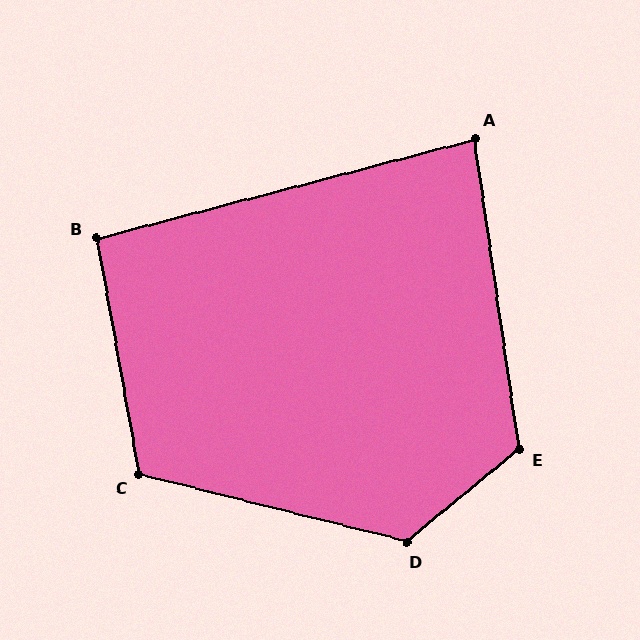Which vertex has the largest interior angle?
D, at approximately 127 degrees.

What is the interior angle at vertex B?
Approximately 95 degrees (approximately right).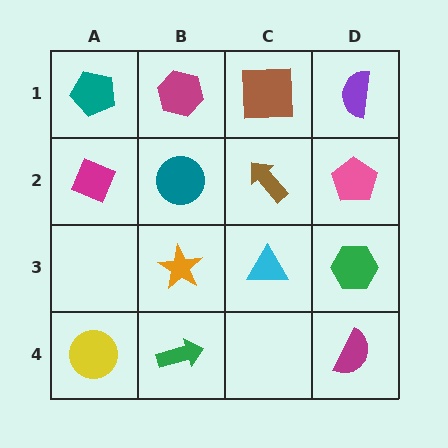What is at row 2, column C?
A brown arrow.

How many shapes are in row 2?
4 shapes.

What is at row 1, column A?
A teal pentagon.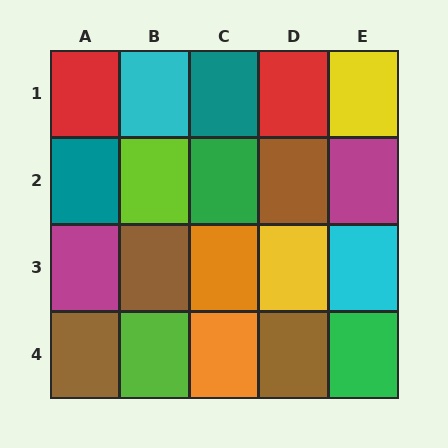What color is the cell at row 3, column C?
Orange.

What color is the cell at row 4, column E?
Green.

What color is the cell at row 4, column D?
Brown.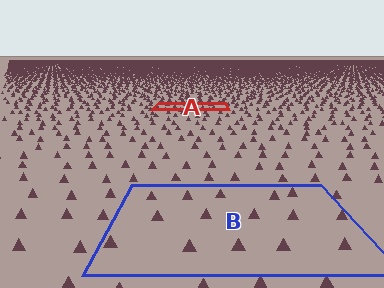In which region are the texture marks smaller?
The texture marks are smaller in region A, because it is farther away.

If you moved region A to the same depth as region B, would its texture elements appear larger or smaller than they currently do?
They would appear larger. At a closer depth, the same texture elements are projected at a bigger on-screen size.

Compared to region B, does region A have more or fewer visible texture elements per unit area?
Region A has more texture elements per unit area — they are packed more densely because it is farther away.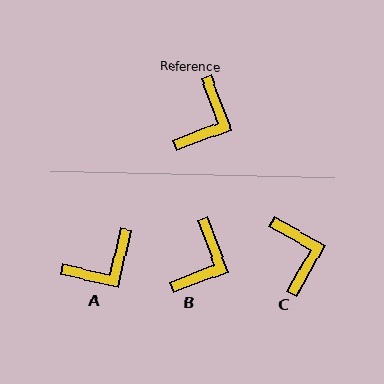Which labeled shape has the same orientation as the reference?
B.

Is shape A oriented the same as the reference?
No, it is off by about 33 degrees.